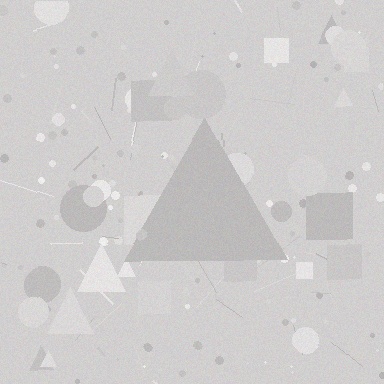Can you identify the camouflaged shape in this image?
The camouflaged shape is a triangle.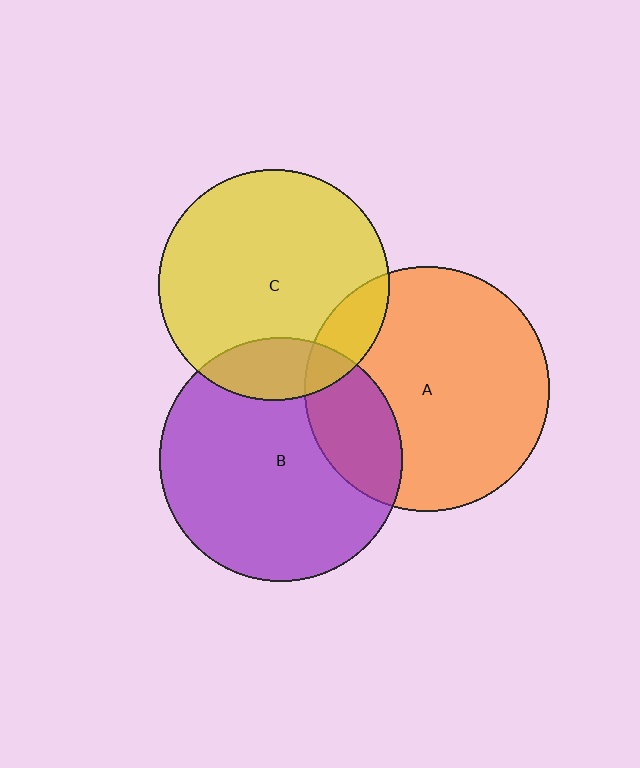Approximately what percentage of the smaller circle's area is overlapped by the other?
Approximately 15%.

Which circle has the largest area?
Circle A (orange).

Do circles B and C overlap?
Yes.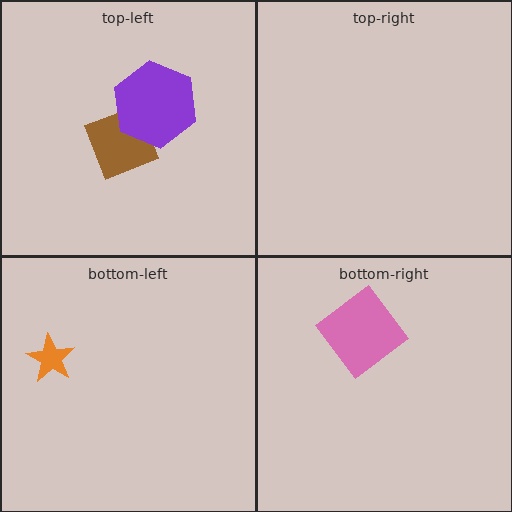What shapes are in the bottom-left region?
The orange star.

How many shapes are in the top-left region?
2.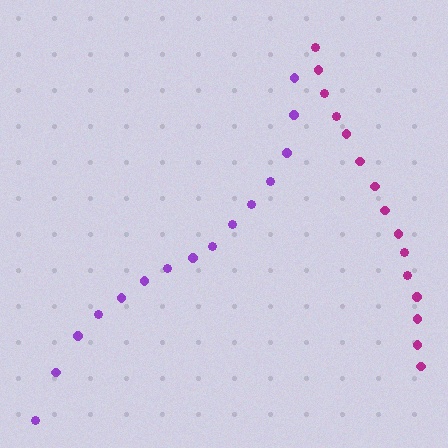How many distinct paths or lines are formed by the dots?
There are 2 distinct paths.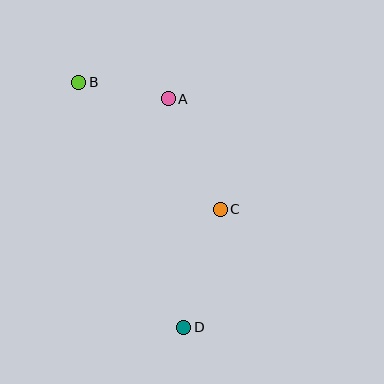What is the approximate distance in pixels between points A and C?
The distance between A and C is approximately 122 pixels.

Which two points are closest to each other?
Points A and B are closest to each other.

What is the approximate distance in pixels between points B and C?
The distance between B and C is approximately 190 pixels.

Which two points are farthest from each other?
Points B and D are farthest from each other.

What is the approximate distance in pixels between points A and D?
The distance between A and D is approximately 229 pixels.